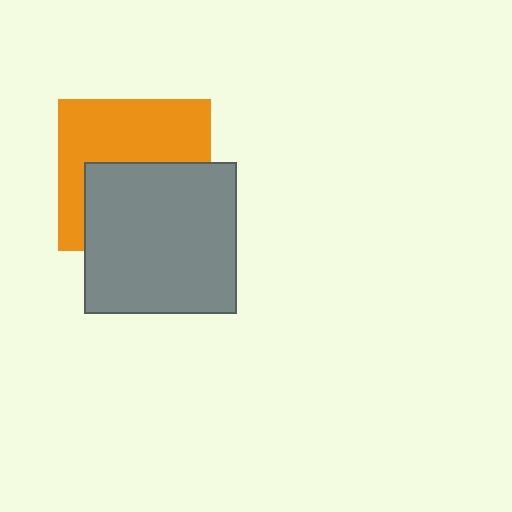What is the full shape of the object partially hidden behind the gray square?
The partially hidden object is an orange square.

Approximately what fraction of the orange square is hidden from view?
Roughly 49% of the orange square is hidden behind the gray square.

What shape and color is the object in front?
The object in front is a gray square.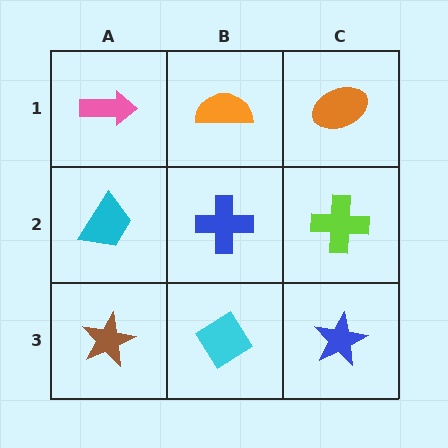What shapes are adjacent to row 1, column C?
A lime cross (row 2, column C), an orange semicircle (row 1, column B).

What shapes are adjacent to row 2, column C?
An orange ellipse (row 1, column C), a blue star (row 3, column C), a blue cross (row 2, column B).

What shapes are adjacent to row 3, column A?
A cyan trapezoid (row 2, column A), a cyan diamond (row 3, column B).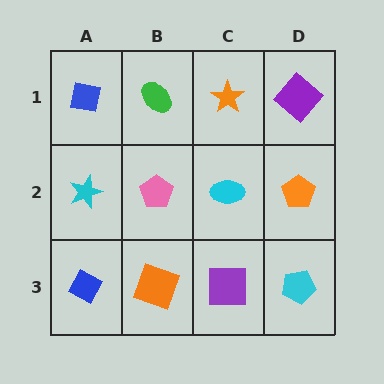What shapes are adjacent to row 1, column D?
An orange pentagon (row 2, column D), an orange star (row 1, column C).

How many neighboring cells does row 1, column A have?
2.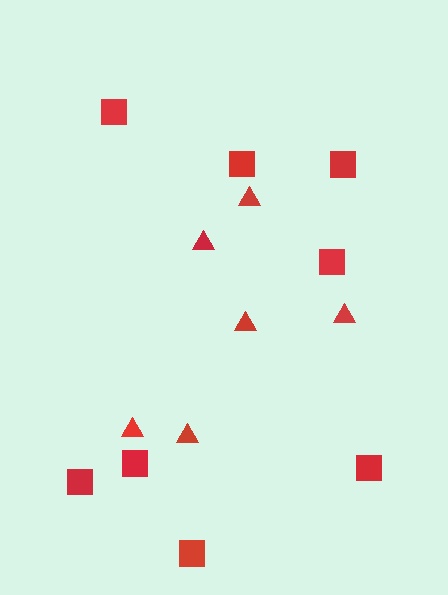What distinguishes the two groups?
There are 2 groups: one group of squares (8) and one group of triangles (6).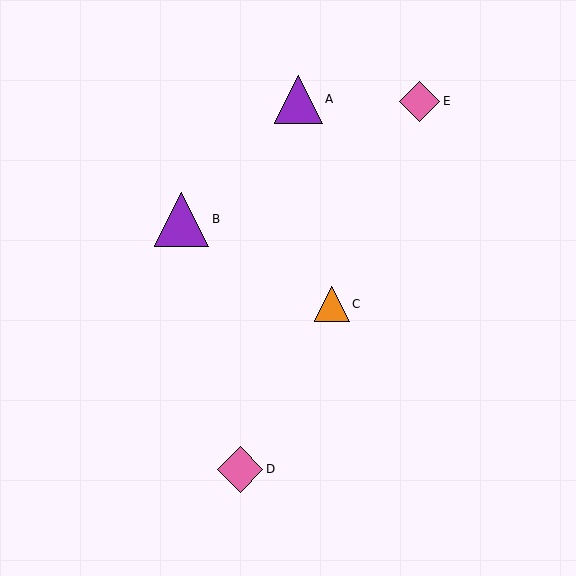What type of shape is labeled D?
Shape D is a pink diamond.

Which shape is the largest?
The purple triangle (labeled B) is the largest.